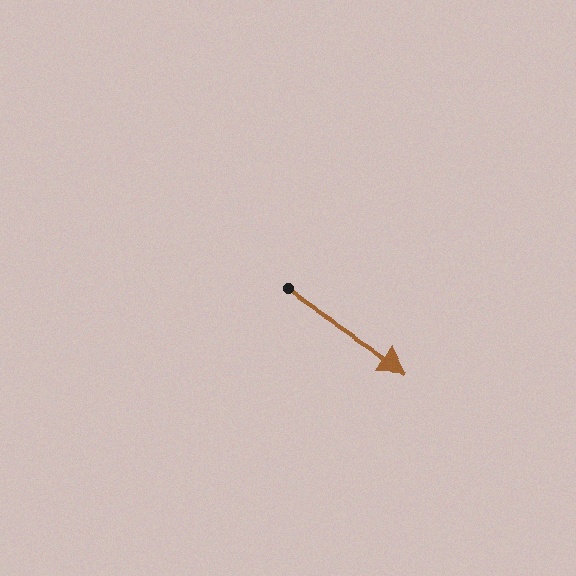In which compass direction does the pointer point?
Southeast.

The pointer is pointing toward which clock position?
Roughly 4 o'clock.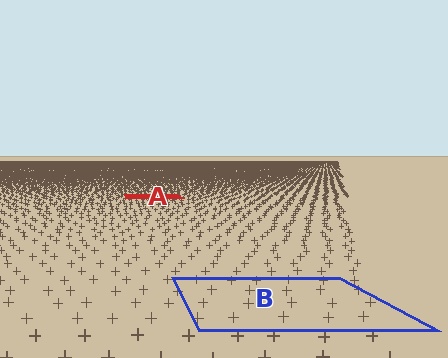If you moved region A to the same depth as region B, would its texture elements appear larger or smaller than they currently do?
They would appear larger. At a closer depth, the same texture elements are projected at a bigger on-screen size.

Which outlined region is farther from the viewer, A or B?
Region A is farther from the viewer — the texture elements inside it appear smaller and more densely packed.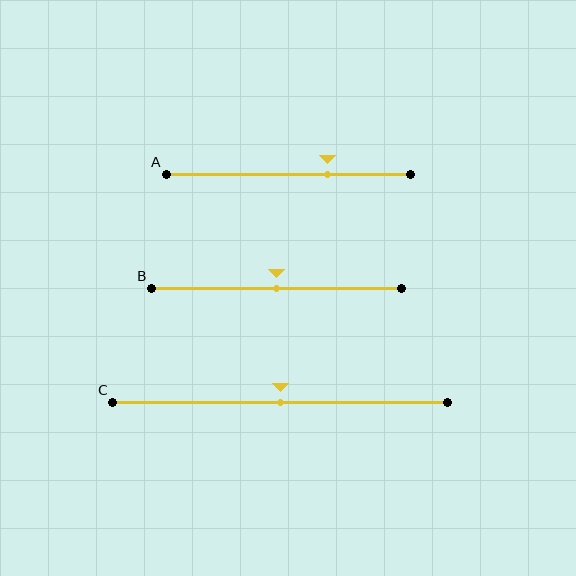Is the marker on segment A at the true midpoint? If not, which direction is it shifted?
No, the marker on segment A is shifted to the right by about 16% of the segment length.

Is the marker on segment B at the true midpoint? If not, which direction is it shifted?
Yes, the marker on segment B is at the true midpoint.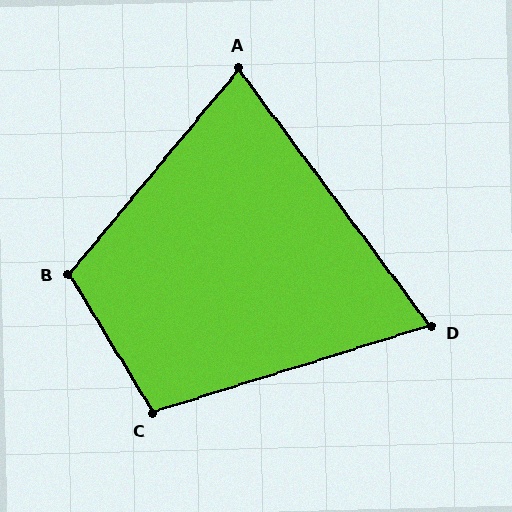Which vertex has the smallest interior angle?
D, at approximately 71 degrees.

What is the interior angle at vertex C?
Approximately 104 degrees (obtuse).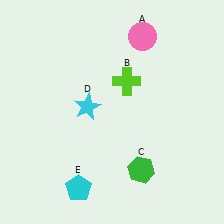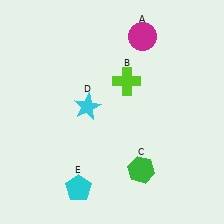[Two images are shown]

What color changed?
The circle (A) changed from pink in Image 1 to magenta in Image 2.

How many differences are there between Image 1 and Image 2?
There is 1 difference between the two images.